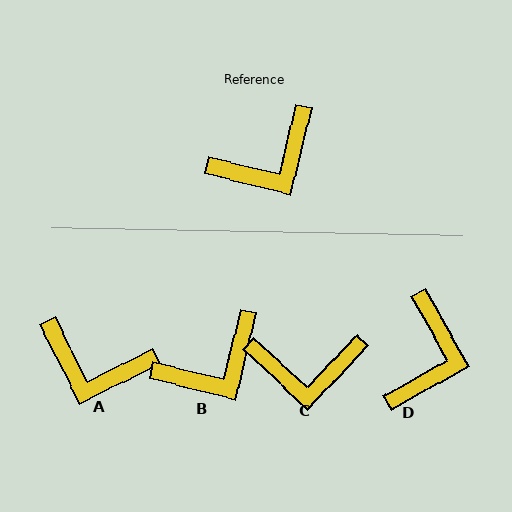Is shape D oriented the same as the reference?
No, it is off by about 43 degrees.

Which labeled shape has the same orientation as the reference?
B.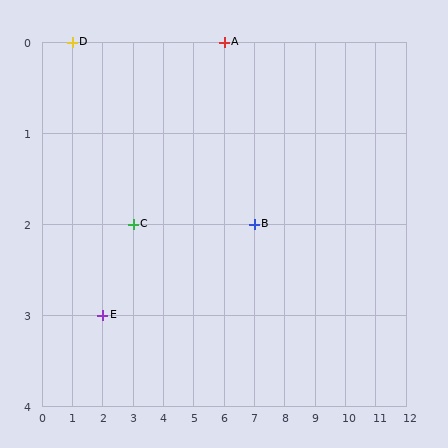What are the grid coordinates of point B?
Point B is at grid coordinates (7, 2).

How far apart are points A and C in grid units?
Points A and C are 3 columns and 2 rows apart (about 3.6 grid units diagonally).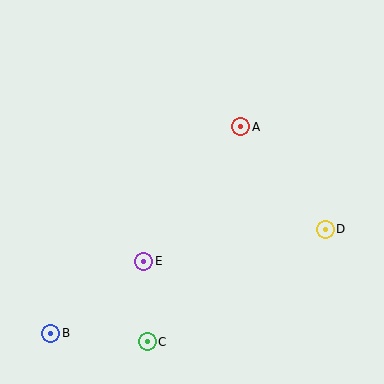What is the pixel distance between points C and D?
The distance between C and D is 210 pixels.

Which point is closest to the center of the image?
Point A at (241, 127) is closest to the center.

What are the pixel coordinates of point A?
Point A is at (241, 127).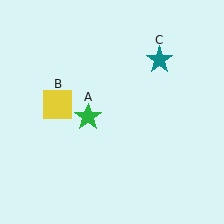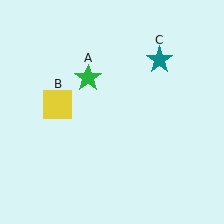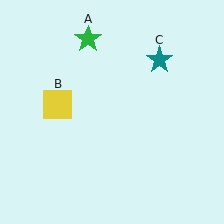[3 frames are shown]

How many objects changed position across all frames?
1 object changed position: green star (object A).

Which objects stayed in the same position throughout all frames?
Yellow square (object B) and teal star (object C) remained stationary.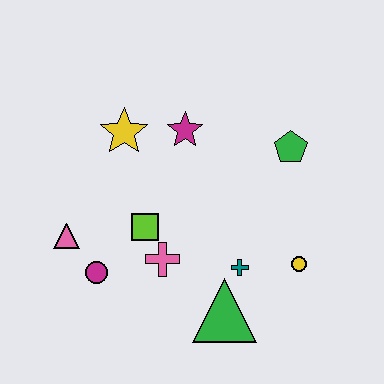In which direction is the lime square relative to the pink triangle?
The lime square is to the right of the pink triangle.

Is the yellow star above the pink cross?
Yes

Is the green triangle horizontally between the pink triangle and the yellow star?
No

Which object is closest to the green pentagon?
The magenta star is closest to the green pentagon.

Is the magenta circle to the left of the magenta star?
Yes